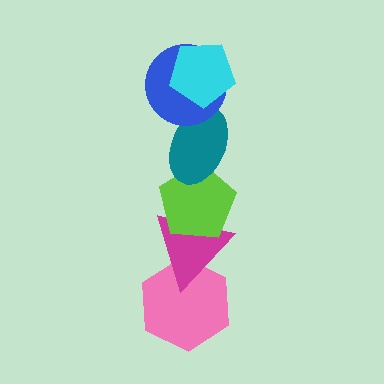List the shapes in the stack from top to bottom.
From top to bottom: the cyan pentagon, the blue circle, the teal ellipse, the lime pentagon, the magenta triangle, the pink hexagon.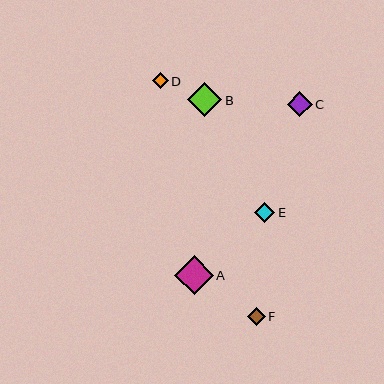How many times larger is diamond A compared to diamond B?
Diamond A is approximately 1.1 times the size of diamond B.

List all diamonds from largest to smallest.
From largest to smallest: A, B, C, E, F, D.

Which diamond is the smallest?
Diamond D is the smallest with a size of approximately 16 pixels.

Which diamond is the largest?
Diamond A is the largest with a size of approximately 39 pixels.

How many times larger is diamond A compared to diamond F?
Diamond A is approximately 2.2 times the size of diamond F.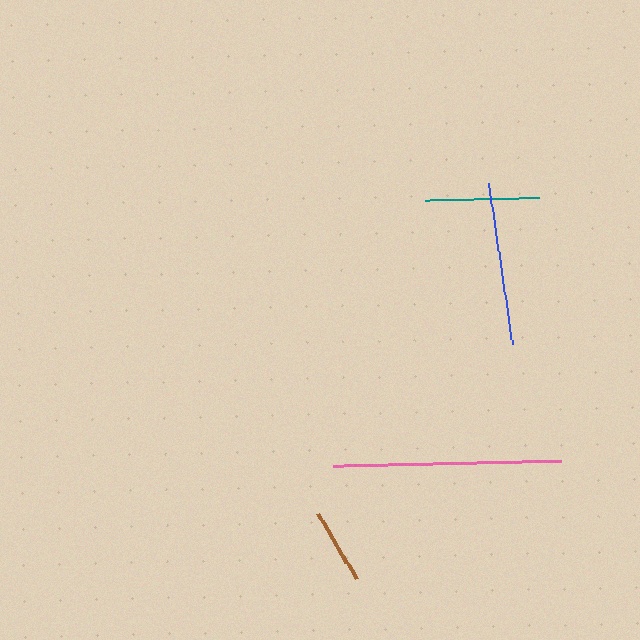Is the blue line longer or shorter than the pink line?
The pink line is longer than the blue line.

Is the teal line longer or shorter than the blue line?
The blue line is longer than the teal line.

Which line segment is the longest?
The pink line is the longest at approximately 228 pixels.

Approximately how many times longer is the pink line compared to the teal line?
The pink line is approximately 2.0 times the length of the teal line.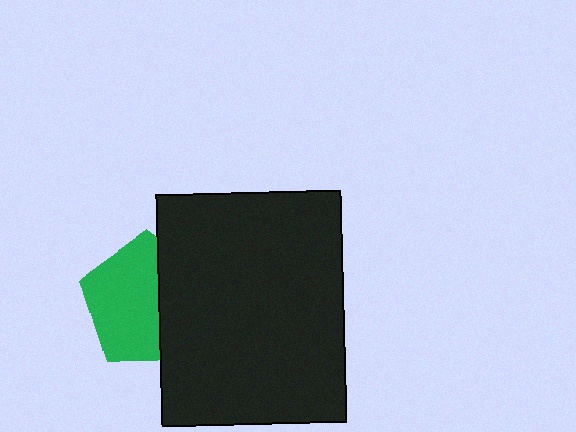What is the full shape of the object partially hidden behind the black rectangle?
The partially hidden object is a green pentagon.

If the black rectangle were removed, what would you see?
You would see the complete green pentagon.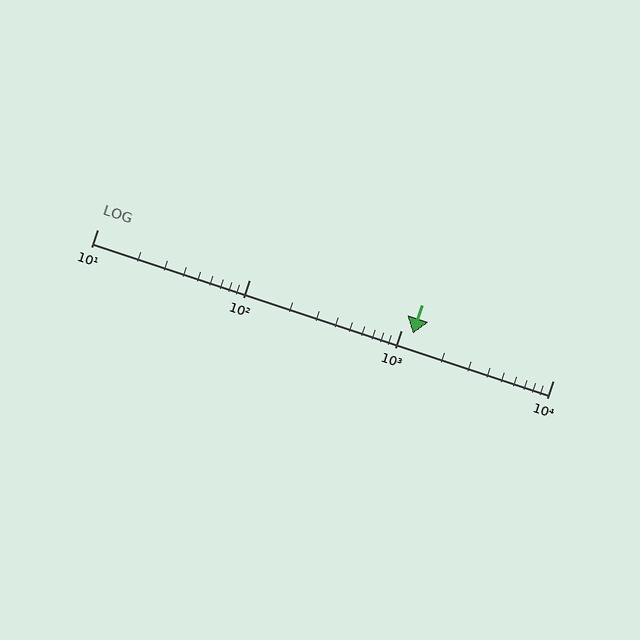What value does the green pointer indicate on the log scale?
The pointer indicates approximately 1200.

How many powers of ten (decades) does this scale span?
The scale spans 3 decades, from 10 to 10000.